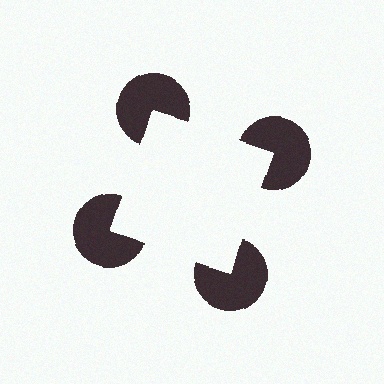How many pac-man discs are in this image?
There are 4 — one at each vertex of the illusory square.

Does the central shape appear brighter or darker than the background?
It typically appears slightly brighter than the background, even though no actual brightness change is drawn.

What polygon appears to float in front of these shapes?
An illusory square — its edges are inferred from the aligned wedge cuts in the pac-man discs, not physically drawn.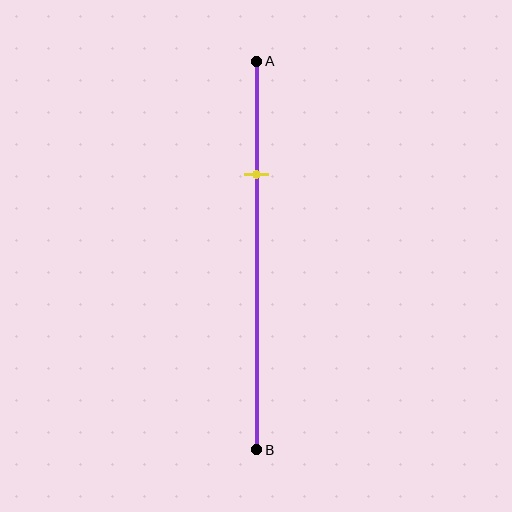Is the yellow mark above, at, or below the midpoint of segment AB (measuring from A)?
The yellow mark is above the midpoint of segment AB.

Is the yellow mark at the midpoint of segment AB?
No, the mark is at about 30% from A, not at the 50% midpoint.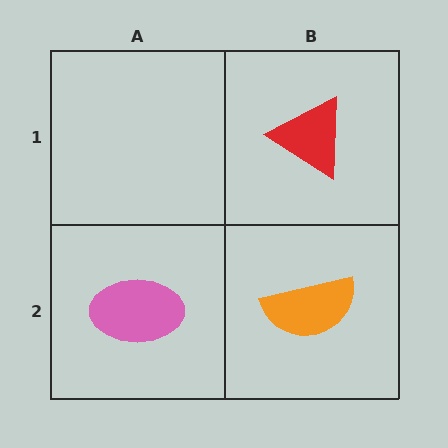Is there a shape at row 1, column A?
No, that cell is empty.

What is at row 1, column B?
A red triangle.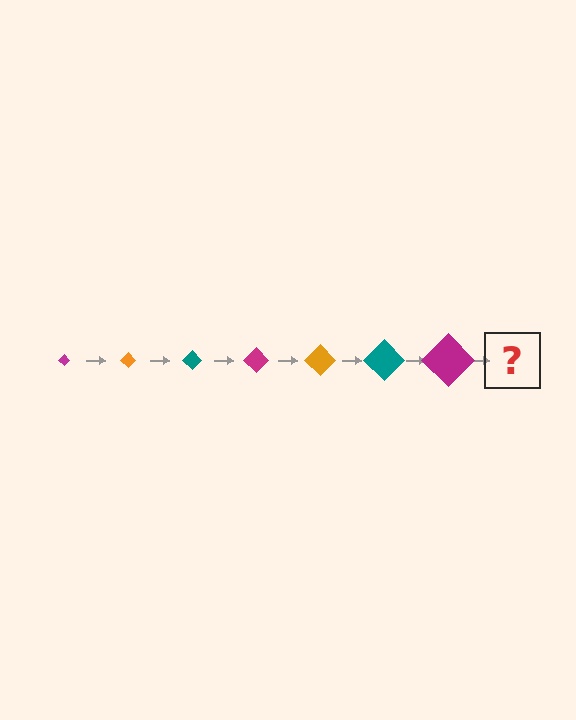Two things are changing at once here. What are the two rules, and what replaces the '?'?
The two rules are that the diamond grows larger each step and the color cycles through magenta, orange, and teal. The '?' should be an orange diamond, larger than the previous one.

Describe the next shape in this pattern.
It should be an orange diamond, larger than the previous one.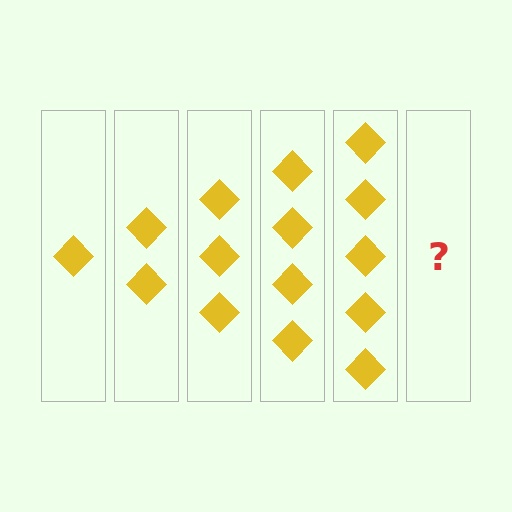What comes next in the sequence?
The next element should be 6 diamonds.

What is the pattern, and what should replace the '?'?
The pattern is that each step adds one more diamond. The '?' should be 6 diamonds.